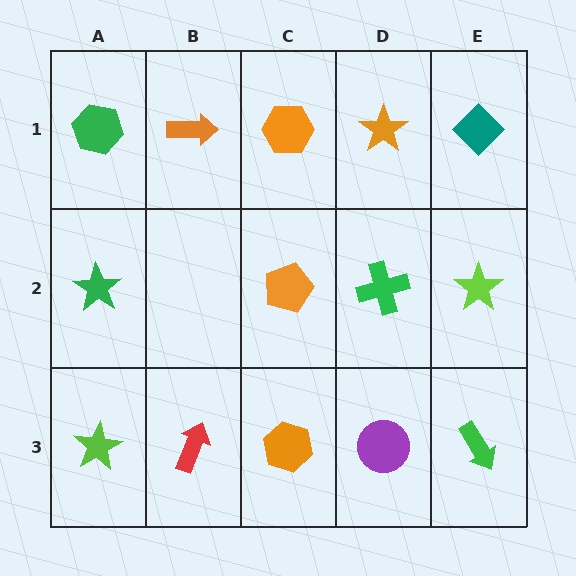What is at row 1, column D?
An orange star.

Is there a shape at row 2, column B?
No, that cell is empty.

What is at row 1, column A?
A green hexagon.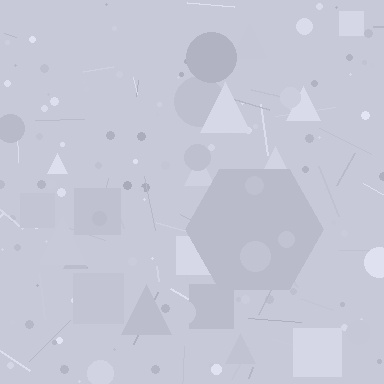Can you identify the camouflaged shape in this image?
The camouflaged shape is a hexagon.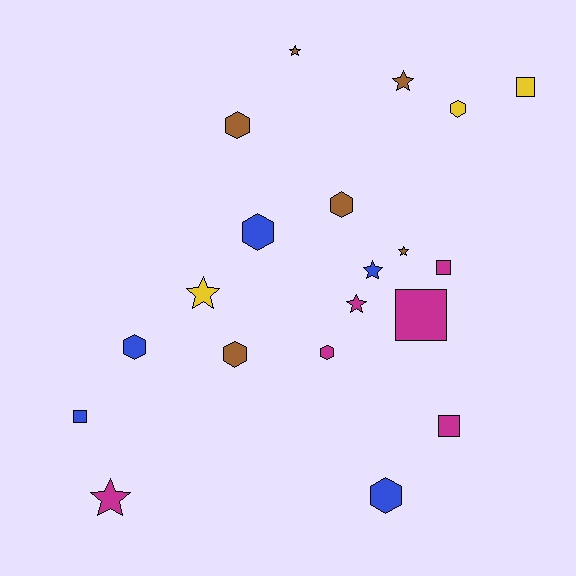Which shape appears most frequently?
Hexagon, with 8 objects.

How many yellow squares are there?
There is 1 yellow square.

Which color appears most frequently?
Brown, with 6 objects.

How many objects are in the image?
There are 20 objects.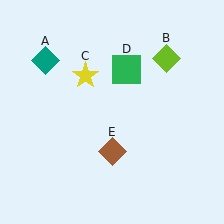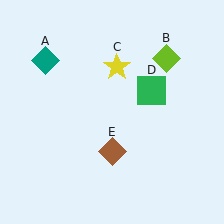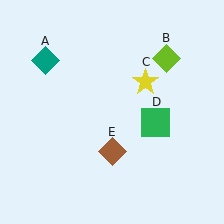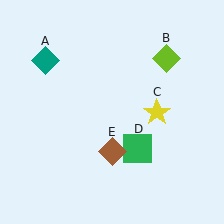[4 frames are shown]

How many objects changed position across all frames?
2 objects changed position: yellow star (object C), green square (object D).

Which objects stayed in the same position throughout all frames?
Teal diamond (object A) and lime diamond (object B) and brown diamond (object E) remained stationary.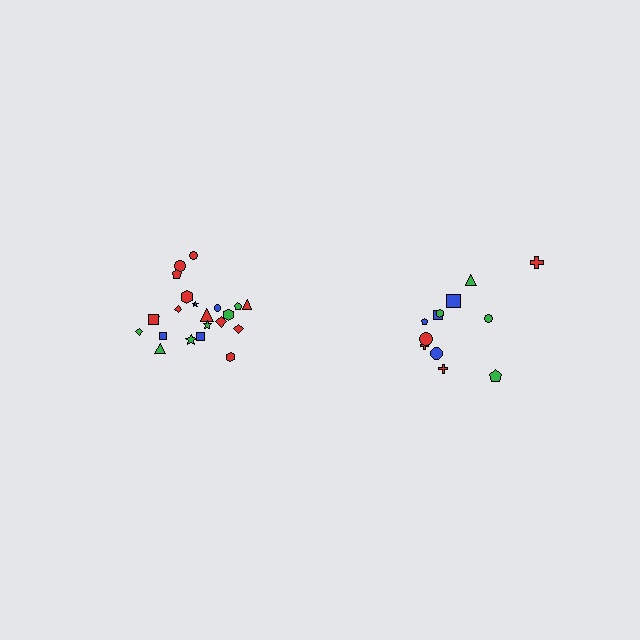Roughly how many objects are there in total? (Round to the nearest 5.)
Roughly 35 objects in total.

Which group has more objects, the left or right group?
The left group.